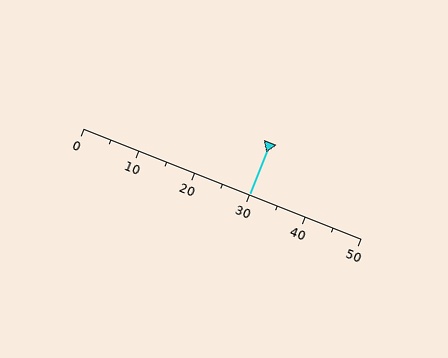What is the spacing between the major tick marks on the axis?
The major ticks are spaced 10 apart.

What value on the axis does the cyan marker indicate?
The marker indicates approximately 30.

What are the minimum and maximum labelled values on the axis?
The axis runs from 0 to 50.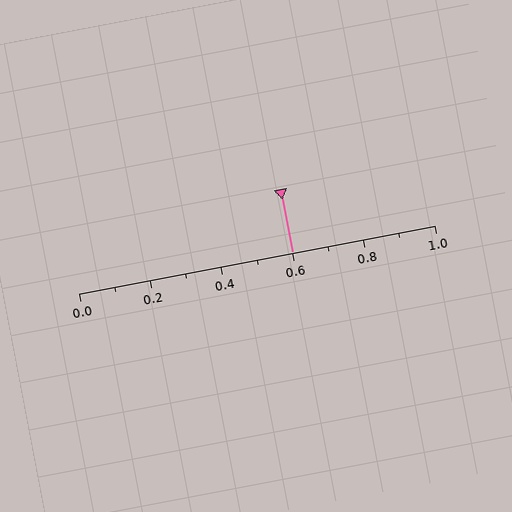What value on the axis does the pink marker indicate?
The marker indicates approximately 0.6.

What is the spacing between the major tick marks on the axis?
The major ticks are spaced 0.2 apart.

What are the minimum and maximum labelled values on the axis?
The axis runs from 0.0 to 1.0.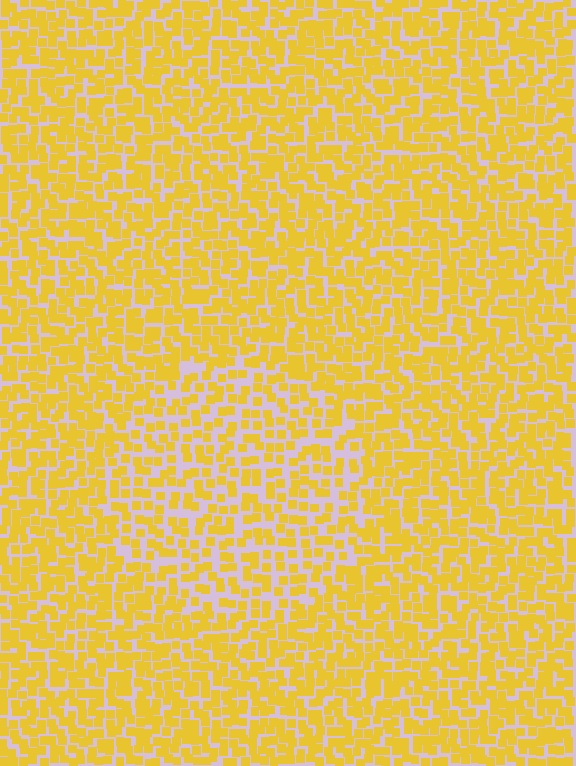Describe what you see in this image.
The image contains small yellow elements arranged at two different densities. A circle-shaped region is visible where the elements are less densely packed than the surrounding area.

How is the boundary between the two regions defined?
The boundary is defined by a change in element density (approximately 1.6x ratio). All elements are the same color, size, and shape.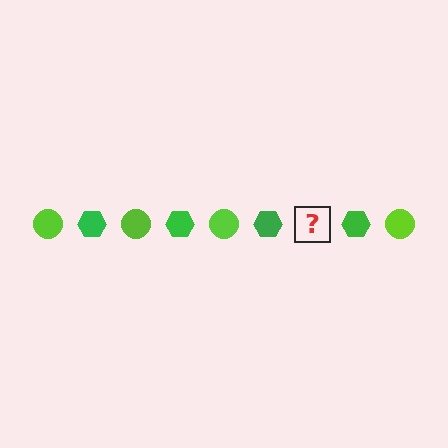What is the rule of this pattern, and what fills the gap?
The rule is that the pattern alternates between lime circle and green hexagon. The gap should be filled with a lime circle.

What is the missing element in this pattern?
The missing element is a lime circle.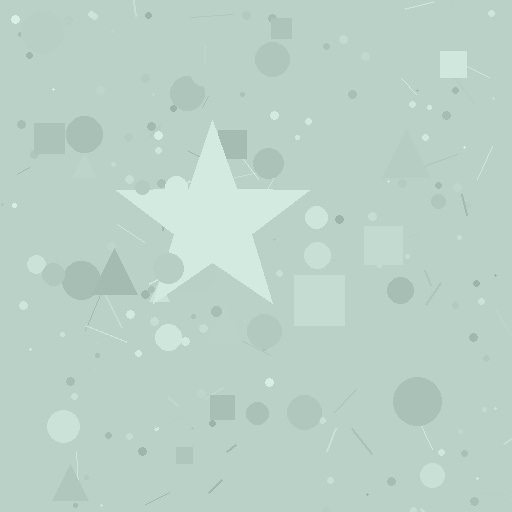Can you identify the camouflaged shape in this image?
The camouflaged shape is a star.